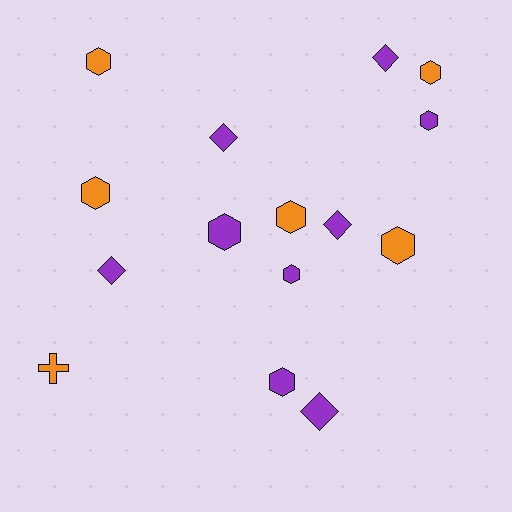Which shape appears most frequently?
Hexagon, with 9 objects.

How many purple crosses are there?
There are no purple crosses.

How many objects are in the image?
There are 15 objects.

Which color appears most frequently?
Purple, with 9 objects.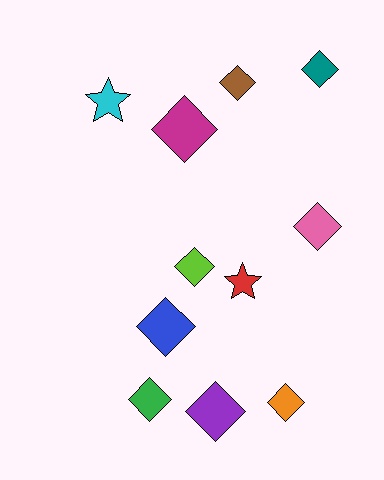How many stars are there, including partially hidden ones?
There are 2 stars.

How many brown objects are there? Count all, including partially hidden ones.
There is 1 brown object.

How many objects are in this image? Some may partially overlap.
There are 11 objects.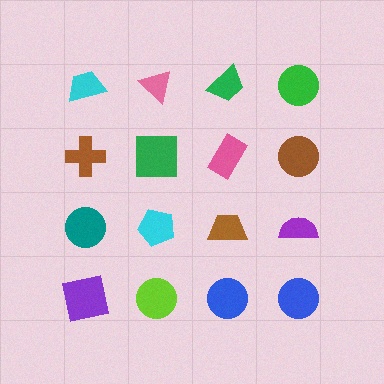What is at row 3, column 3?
A brown trapezoid.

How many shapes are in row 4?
4 shapes.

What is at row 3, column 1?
A teal circle.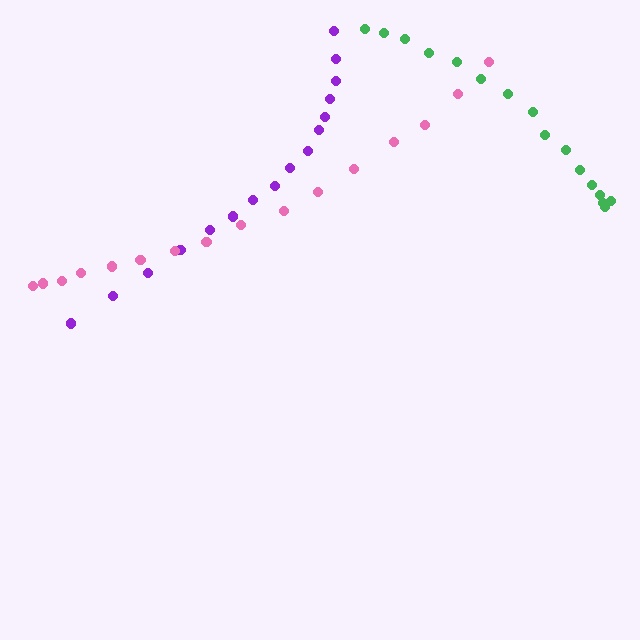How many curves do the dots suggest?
There are 3 distinct paths.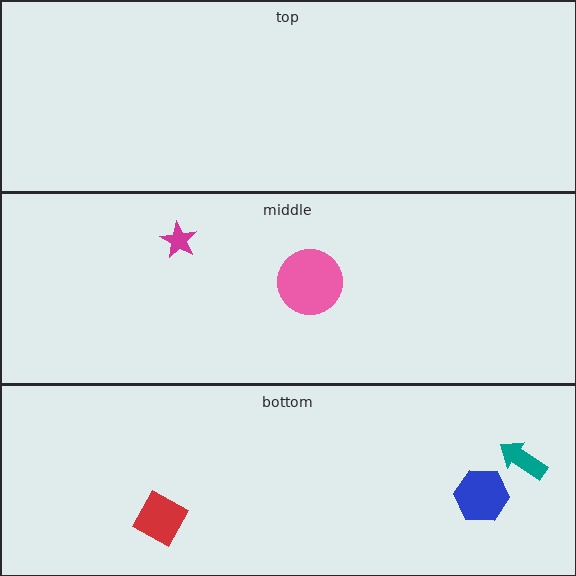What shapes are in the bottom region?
The teal arrow, the red diamond, the blue hexagon.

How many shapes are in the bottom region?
3.